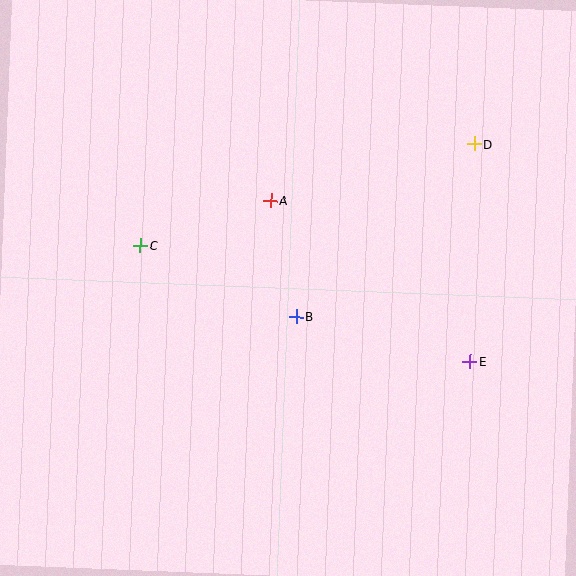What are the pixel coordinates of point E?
Point E is at (470, 361).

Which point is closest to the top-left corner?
Point C is closest to the top-left corner.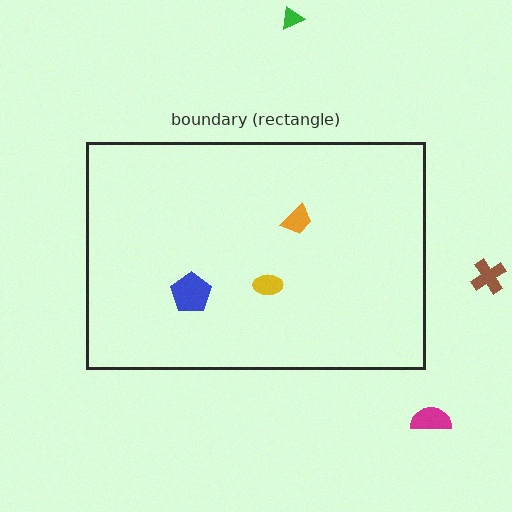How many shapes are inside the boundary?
3 inside, 3 outside.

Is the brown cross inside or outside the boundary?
Outside.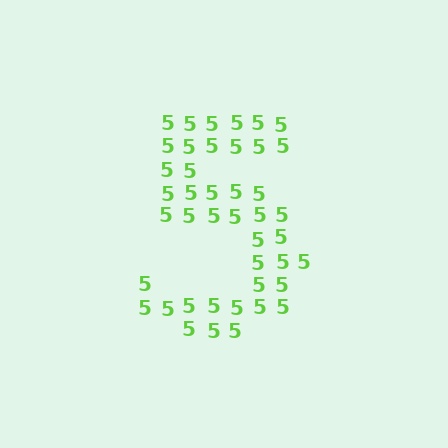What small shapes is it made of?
It is made of small digit 5's.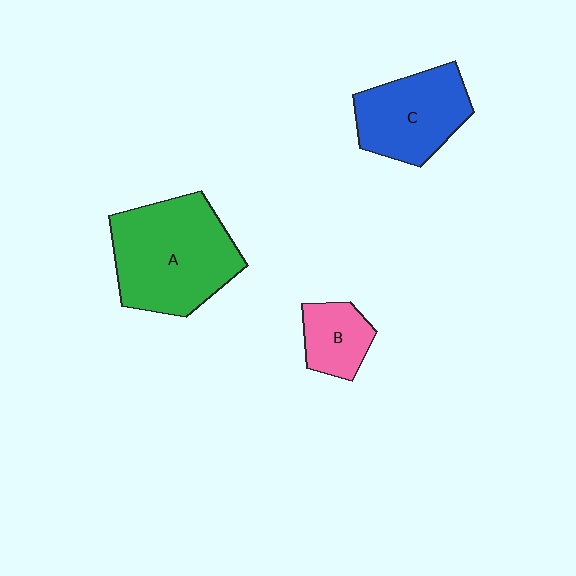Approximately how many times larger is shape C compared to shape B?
Approximately 1.9 times.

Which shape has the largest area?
Shape A (green).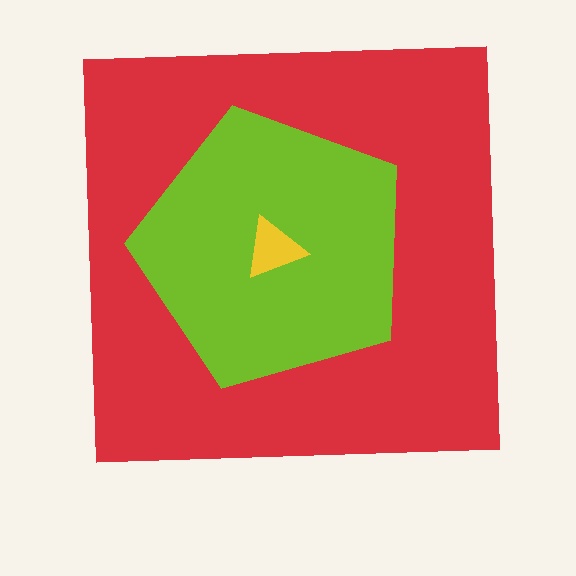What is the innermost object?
The yellow triangle.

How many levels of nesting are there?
3.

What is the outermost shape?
The red square.